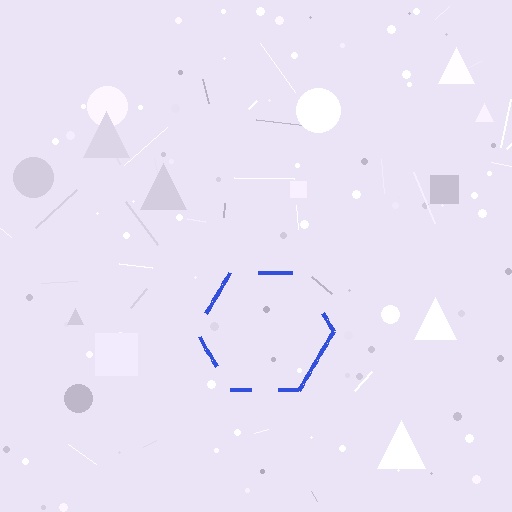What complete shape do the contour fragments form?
The contour fragments form a hexagon.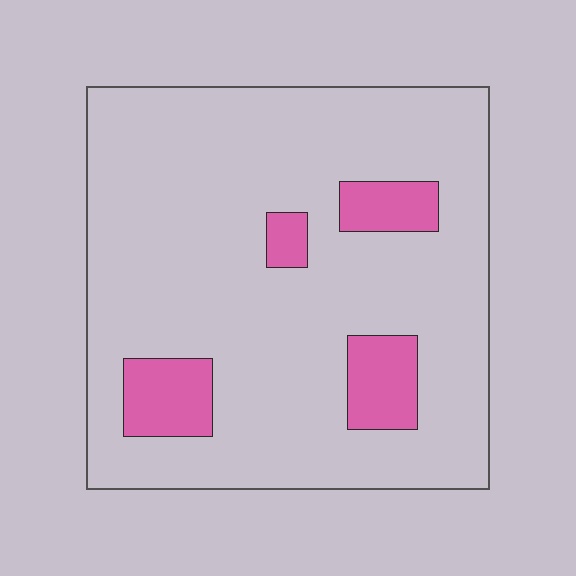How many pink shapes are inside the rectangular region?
4.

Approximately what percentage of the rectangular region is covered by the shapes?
Approximately 15%.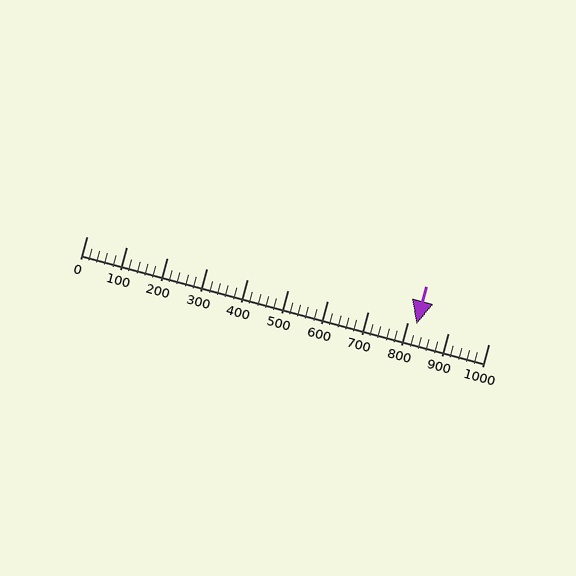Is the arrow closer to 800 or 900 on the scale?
The arrow is closer to 800.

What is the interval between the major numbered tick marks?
The major tick marks are spaced 100 units apart.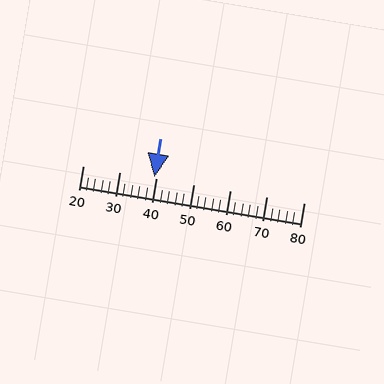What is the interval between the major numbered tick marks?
The major tick marks are spaced 10 units apart.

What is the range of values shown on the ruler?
The ruler shows values from 20 to 80.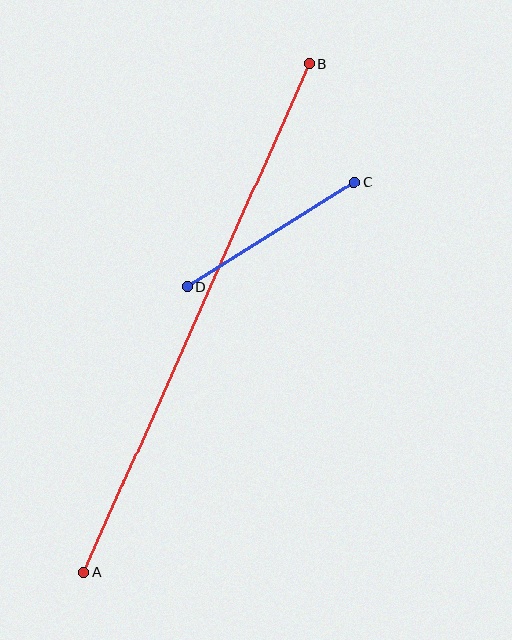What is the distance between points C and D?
The distance is approximately 197 pixels.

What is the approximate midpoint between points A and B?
The midpoint is at approximately (197, 318) pixels.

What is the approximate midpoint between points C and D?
The midpoint is at approximately (271, 235) pixels.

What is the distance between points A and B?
The distance is approximately 556 pixels.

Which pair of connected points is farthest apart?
Points A and B are farthest apart.